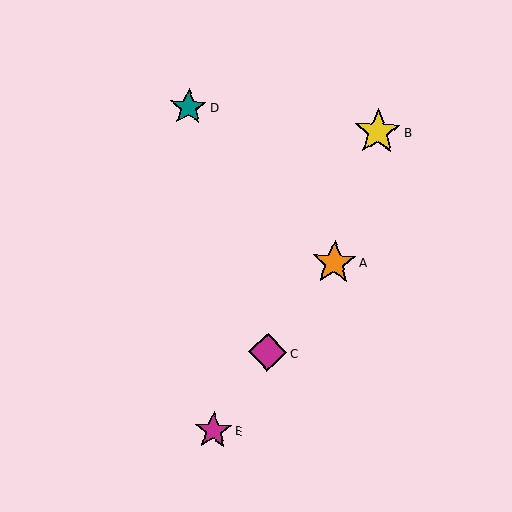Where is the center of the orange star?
The center of the orange star is at (334, 262).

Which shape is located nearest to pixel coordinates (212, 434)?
The magenta star (labeled E) at (213, 430) is nearest to that location.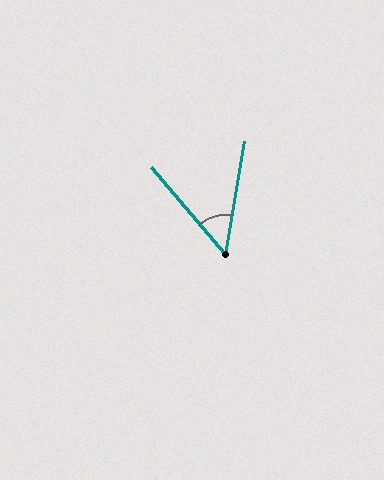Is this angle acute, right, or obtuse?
It is acute.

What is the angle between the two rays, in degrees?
Approximately 50 degrees.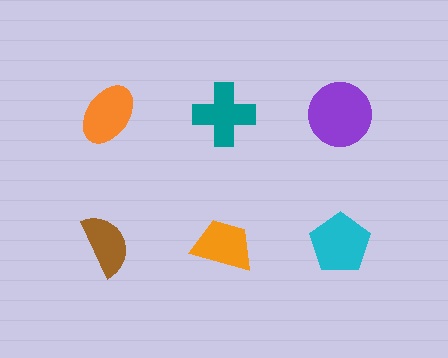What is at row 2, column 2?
An orange trapezoid.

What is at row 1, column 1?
An orange ellipse.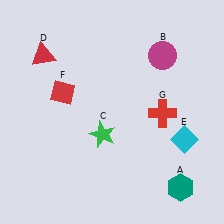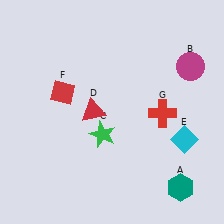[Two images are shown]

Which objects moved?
The objects that moved are: the magenta circle (B), the red triangle (D).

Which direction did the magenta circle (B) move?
The magenta circle (B) moved right.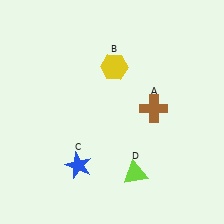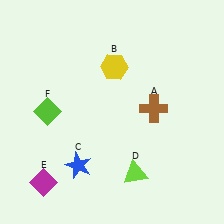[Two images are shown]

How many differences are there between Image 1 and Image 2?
There are 2 differences between the two images.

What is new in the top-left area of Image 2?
A lime diamond (F) was added in the top-left area of Image 2.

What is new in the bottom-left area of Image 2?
A magenta diamond (E) was added in the bottom-left area of Image 2.